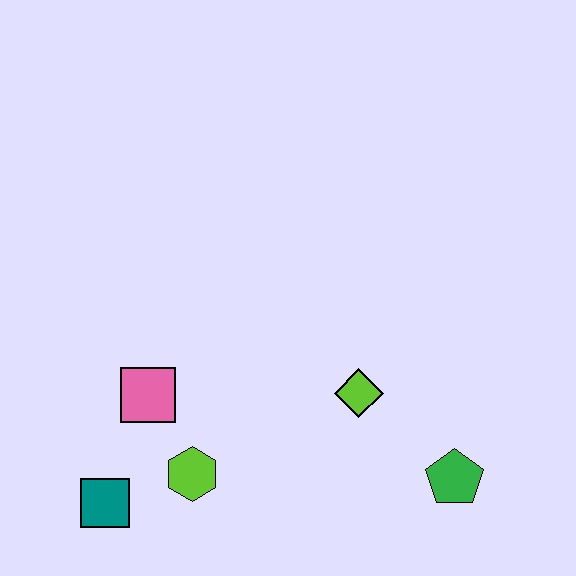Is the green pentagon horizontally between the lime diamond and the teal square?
No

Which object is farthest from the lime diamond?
The teal square is farthest from the lime diamond.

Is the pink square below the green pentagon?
No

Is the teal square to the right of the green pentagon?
No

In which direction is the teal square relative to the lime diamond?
The teal square is to the left of the lime diamond.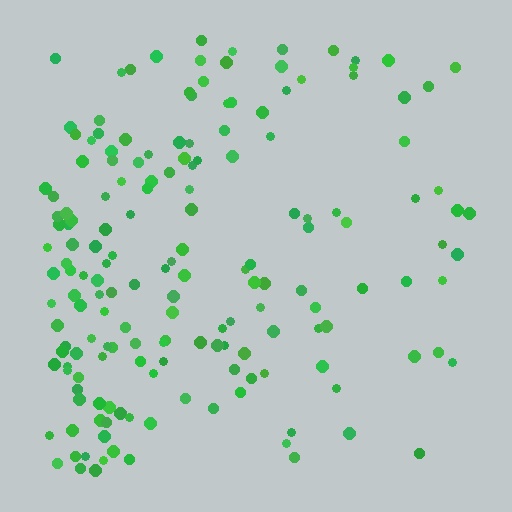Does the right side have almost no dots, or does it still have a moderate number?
Still a moderate number, just noticeably fewer than the left.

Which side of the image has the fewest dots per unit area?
The right.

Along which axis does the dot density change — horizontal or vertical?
Horizontal.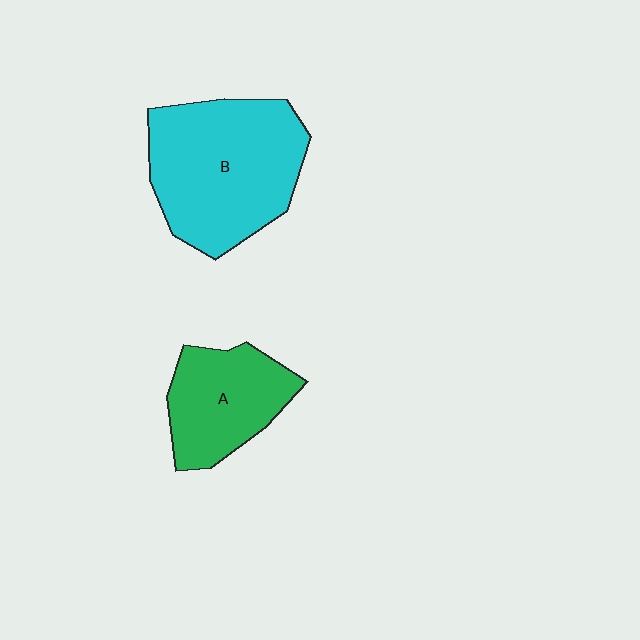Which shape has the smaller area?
Shape A (green).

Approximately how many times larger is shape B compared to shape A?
Approximately 1.7 times.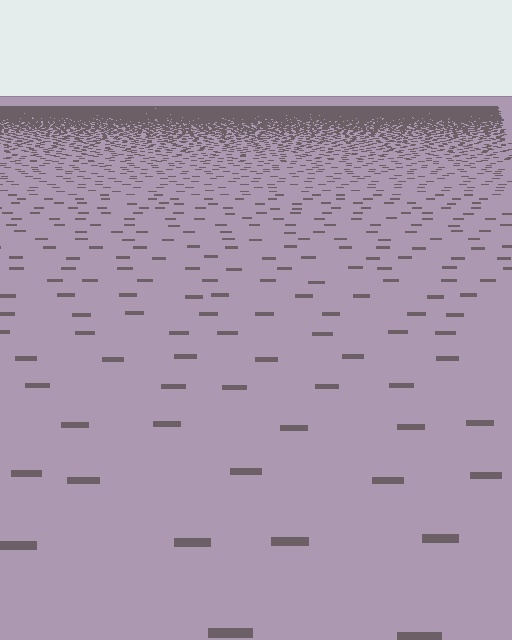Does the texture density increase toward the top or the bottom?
Density increases toward the top.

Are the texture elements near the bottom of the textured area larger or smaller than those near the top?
Larger. Near the bottom, elements are closer to the viewer and appear at a bigger on-screen size.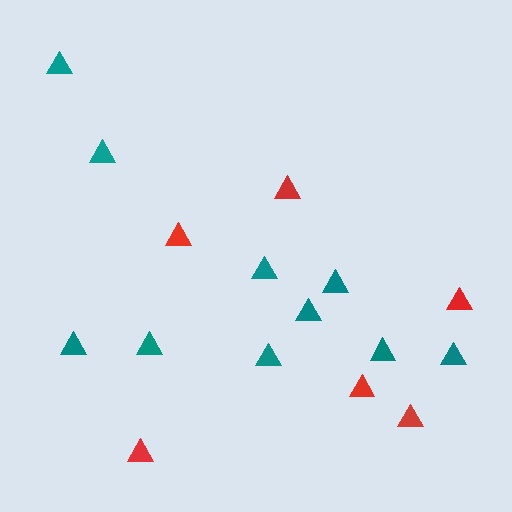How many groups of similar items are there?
There are 2 groups: one group of red triangles (6) and one group of teal triangles (10).